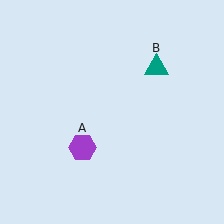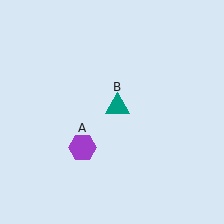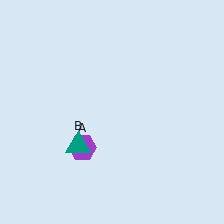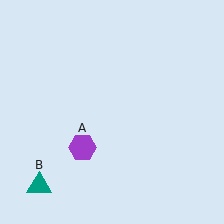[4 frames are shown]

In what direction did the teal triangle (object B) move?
The teal triangle (object B) moved down and to the left.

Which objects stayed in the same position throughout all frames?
Purple hexagon (object A) remained stationary.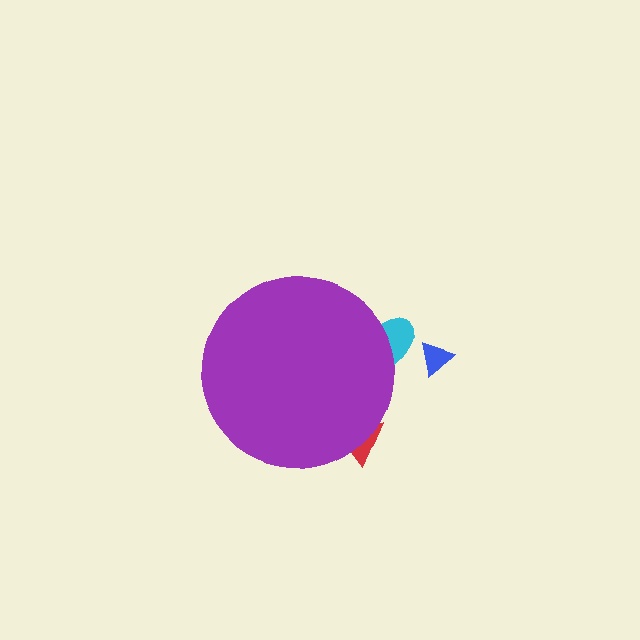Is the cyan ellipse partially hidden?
Yes, the cyan ellipse is partially hidden behind the purple circle.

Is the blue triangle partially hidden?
No, the blue triangle is fully visible.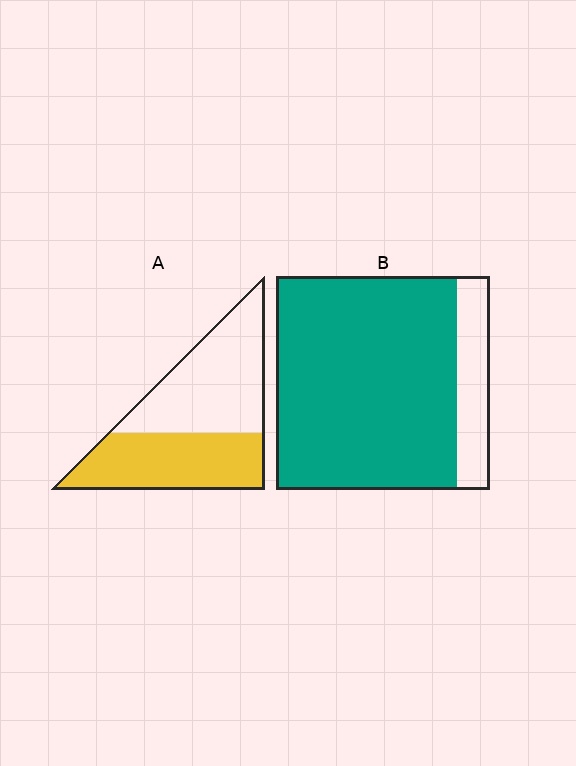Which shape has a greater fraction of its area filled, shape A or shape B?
Shape B.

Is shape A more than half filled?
Roughly half.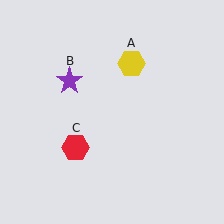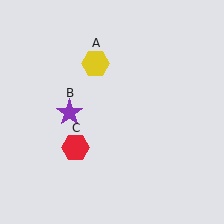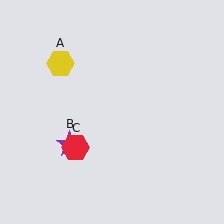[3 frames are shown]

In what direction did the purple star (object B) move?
The purple star (object B) moved down.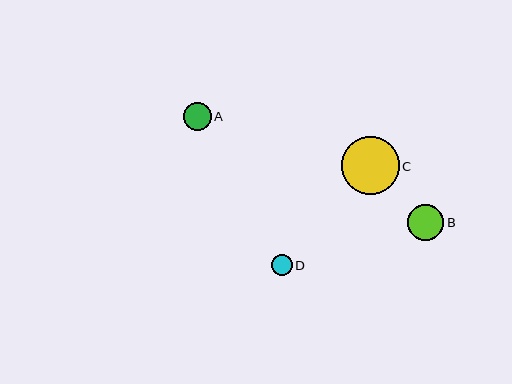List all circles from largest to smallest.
From largest to smallest: C, B, A, D.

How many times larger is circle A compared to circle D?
Circle A is approximately 1.4 times the size of circle D.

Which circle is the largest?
Circle C is the largest with a size of approximately 57 pixels.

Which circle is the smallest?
Circle D is the smallest with a size of approximately 21 pixels.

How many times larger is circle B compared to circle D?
Circle B is approximately 1.7 times the size of circle D.